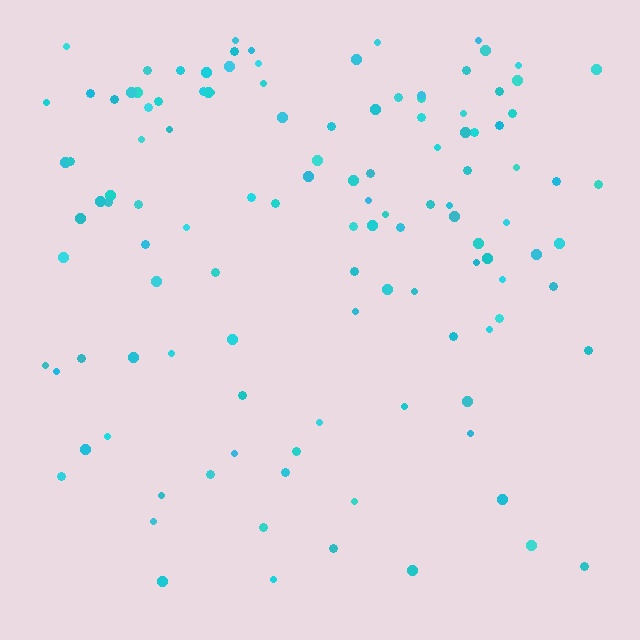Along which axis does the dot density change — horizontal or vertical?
Vertical.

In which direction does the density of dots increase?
From bottom to top, with the top side densest.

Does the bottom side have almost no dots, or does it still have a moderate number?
Still a moderate number, just noticeably fewer than the top.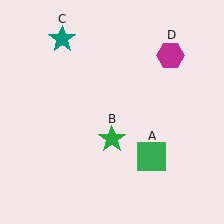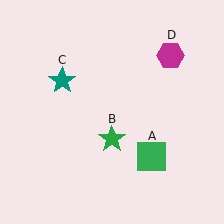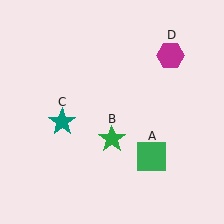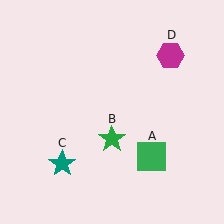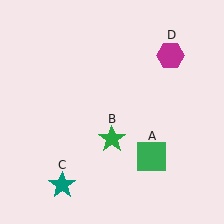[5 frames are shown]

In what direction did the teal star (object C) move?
The teal star (object C) moved down.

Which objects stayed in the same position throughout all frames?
Green square (object A) and green star (object B) and magenta hexagon (object D) remained stationary.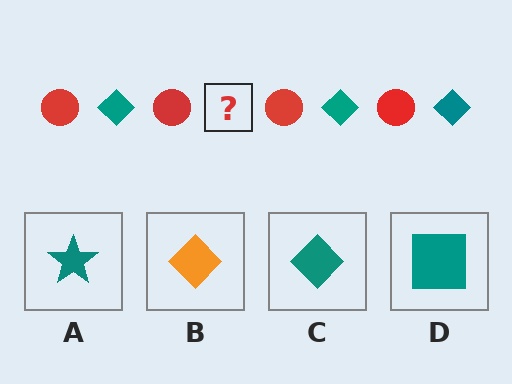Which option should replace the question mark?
Option C.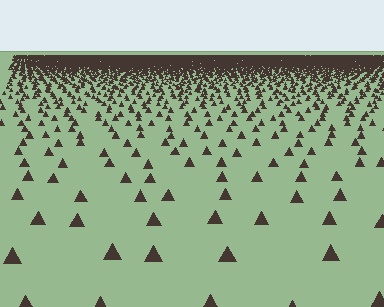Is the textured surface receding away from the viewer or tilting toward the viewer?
The surface is receding away from the viewer. Texture elements get smaller and denser toward the top.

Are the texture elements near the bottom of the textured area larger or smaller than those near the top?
Larger. Near the bottom, elements are closer to the viewer and appear at a bigger on-screen size.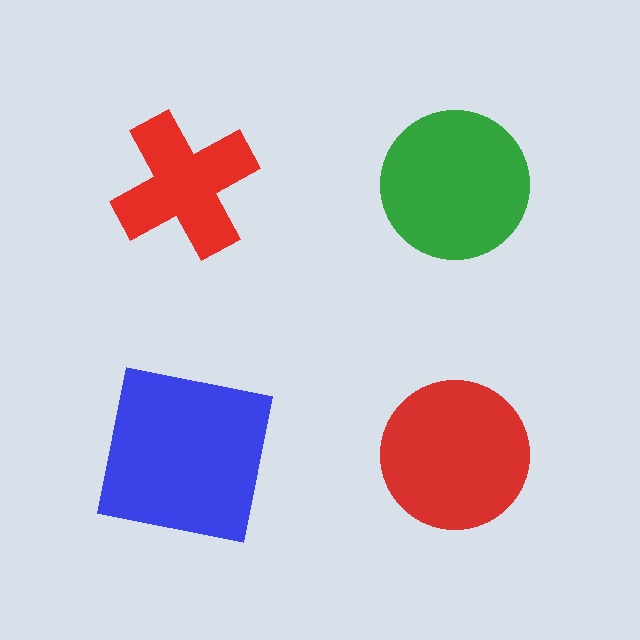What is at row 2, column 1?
A blue square.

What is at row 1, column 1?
A red cross.